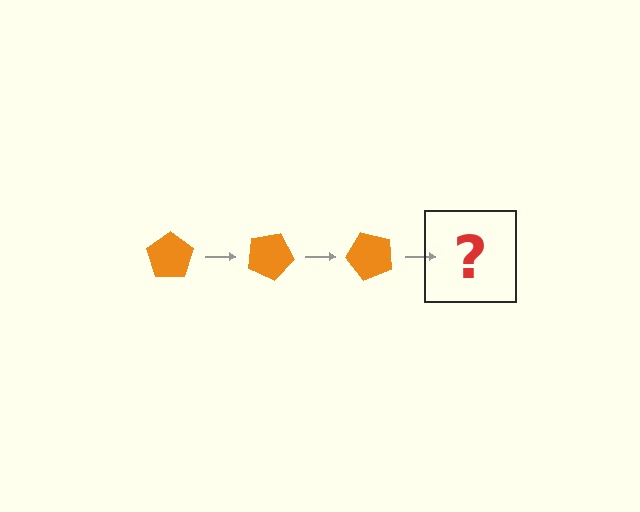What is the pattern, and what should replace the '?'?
The pattern is that the pentagon rotates 25 degrees each step. The '?' should be an orange pentagon rotated 75 degrees.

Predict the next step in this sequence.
The next step is an orange pentagon rotated 75 degrees.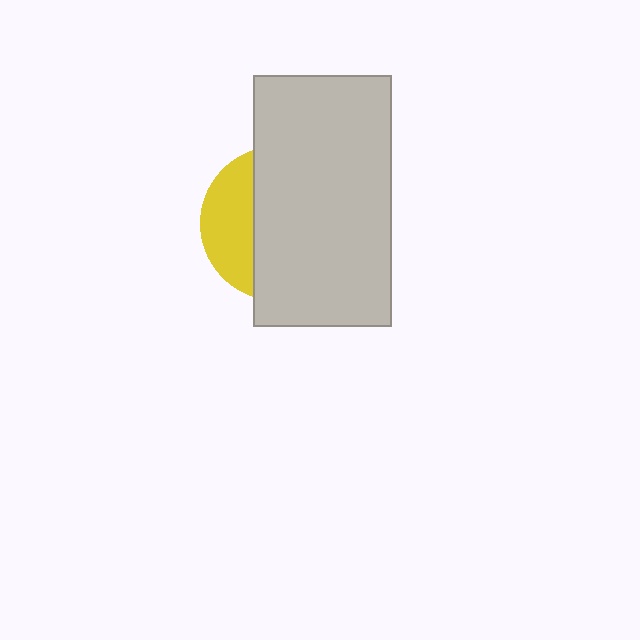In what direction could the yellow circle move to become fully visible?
The yellow circle could move left. That would shift it out from behind the light gray rectangle entirely.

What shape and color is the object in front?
The object in front is a light gray rectangle.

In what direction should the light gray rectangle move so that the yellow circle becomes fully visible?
The light gray rectangle should move right. That is the shortest direction to clear the overlap and leave the yellow circle fully visible.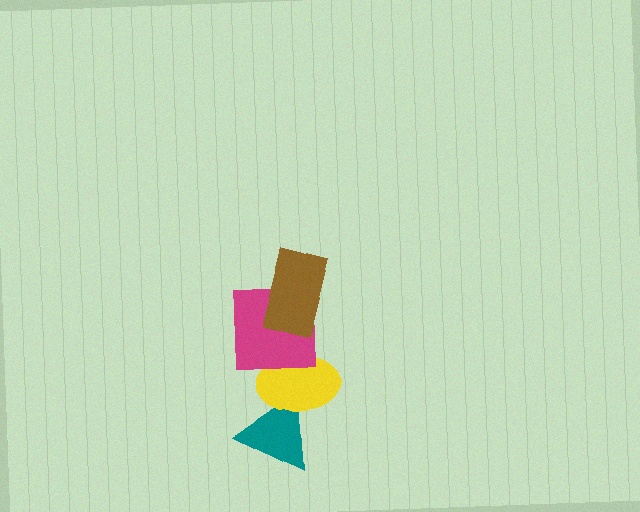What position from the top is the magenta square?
The magenta square is 2nd from the top.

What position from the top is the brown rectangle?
The brown rectangle is 1st from the top.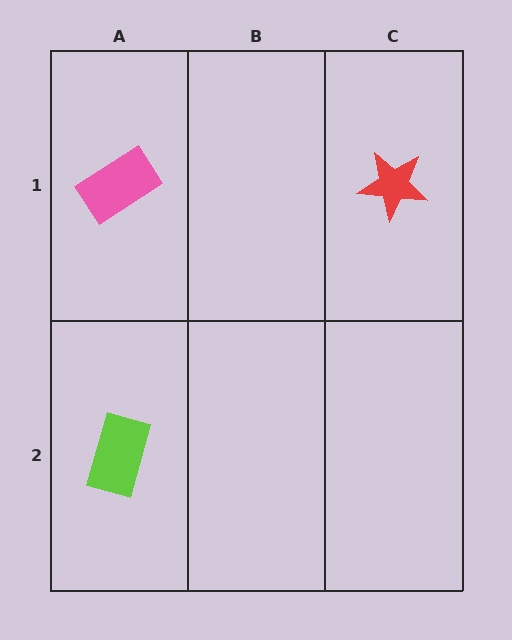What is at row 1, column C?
A red star.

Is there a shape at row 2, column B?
No, that cell is empty.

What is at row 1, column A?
A pink rectangle.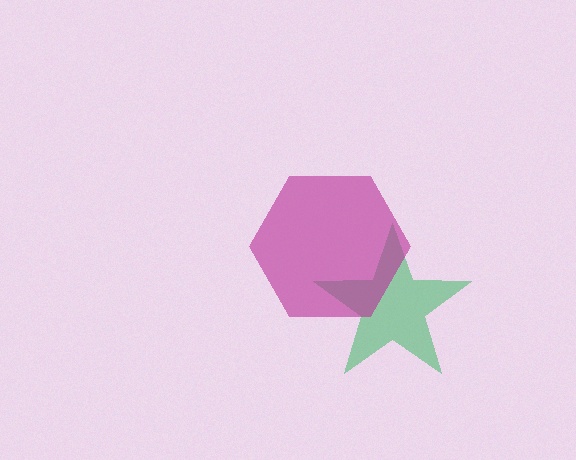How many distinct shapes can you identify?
There are 2 distinct shapes: a green star, a magenta hexagon.